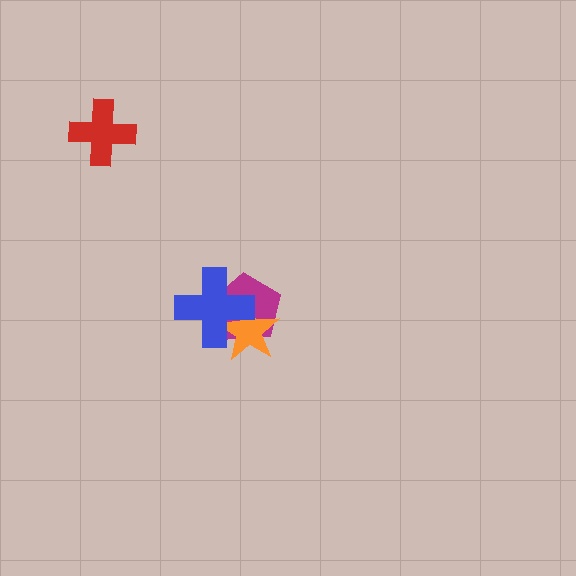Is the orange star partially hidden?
Yes, it is partially covered by another shape.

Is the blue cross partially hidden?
No, no other shape covers it.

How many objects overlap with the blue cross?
2 objects overlap with the blue cross.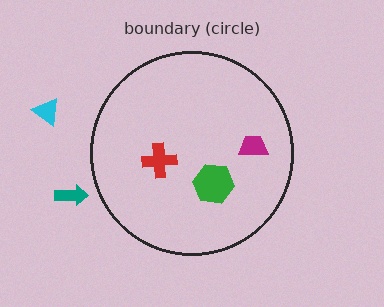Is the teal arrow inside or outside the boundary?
Outside.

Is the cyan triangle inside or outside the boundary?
Outside.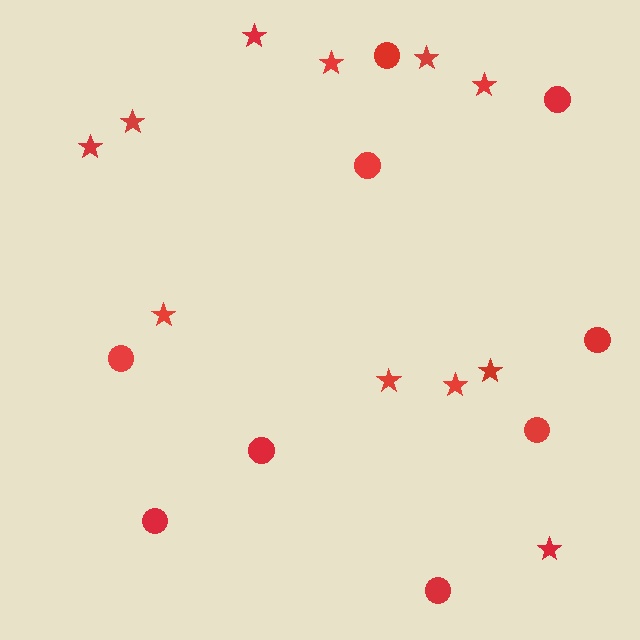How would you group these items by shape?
There are 2 groups: one group of stars (11) and one group of circles (9).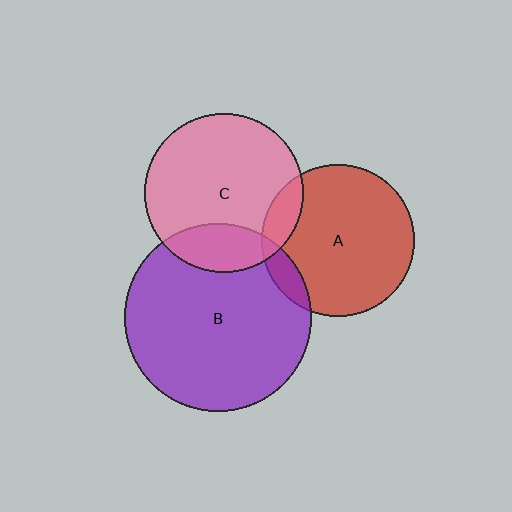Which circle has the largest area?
Circle B (purple).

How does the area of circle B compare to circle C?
Approximately 1.4 times.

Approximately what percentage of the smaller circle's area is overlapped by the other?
Approximately 20%.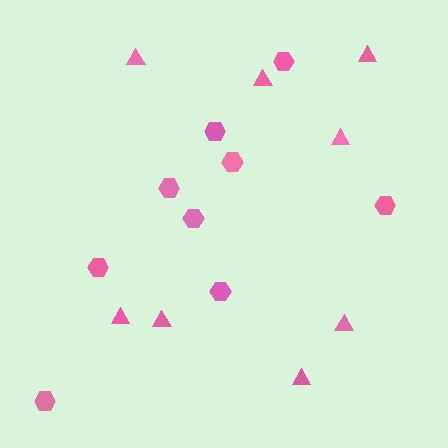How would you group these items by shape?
There are 2 groups: one group of hexagons (9) and one group of triangles (8).